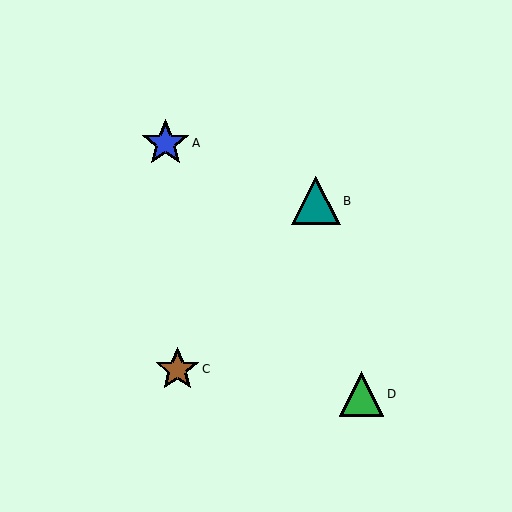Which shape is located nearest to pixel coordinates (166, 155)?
The blue star (labeled A) at (165, 143) is nearest to that location.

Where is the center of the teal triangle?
The center of the teal triangle is at (316, 201).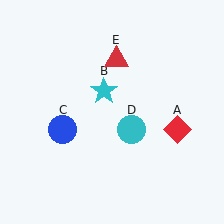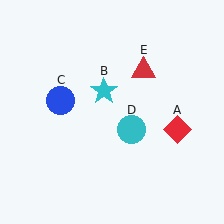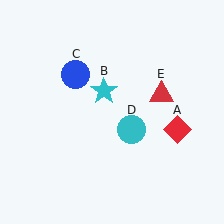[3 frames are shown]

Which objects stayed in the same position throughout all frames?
Red diamond (object A) and cyan star (object B) and cyan circle (object D) remained stationary.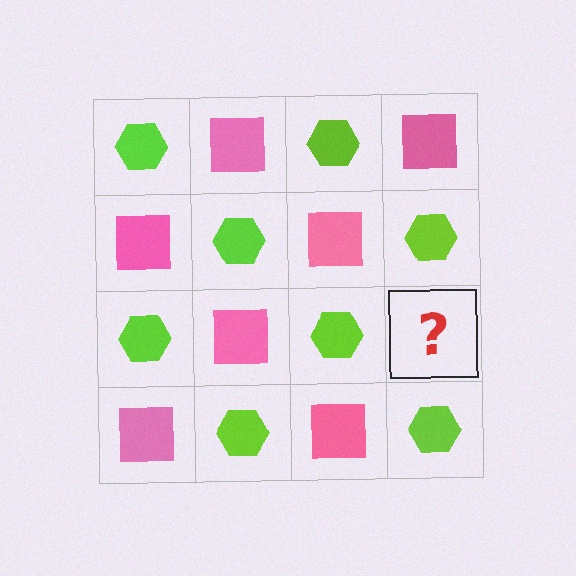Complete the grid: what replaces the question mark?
The question mark should be replaced with a pink square.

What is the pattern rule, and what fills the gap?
The rule is that it alternates lime hexagon and pink square in a checkerboard pattern. The gap should be filled with a pink square.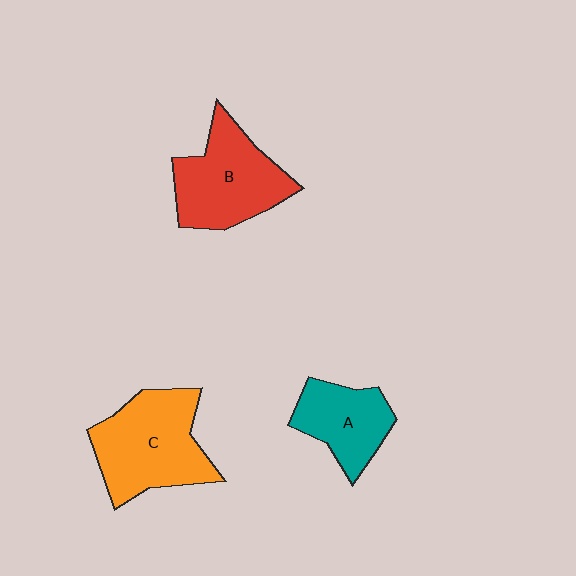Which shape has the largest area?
Shape C (orange).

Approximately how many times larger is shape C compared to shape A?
Approximately 1.6 times.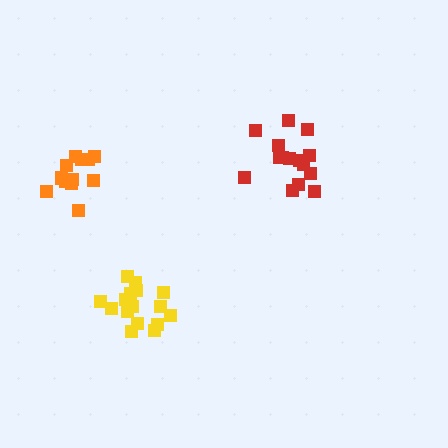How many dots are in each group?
Group 1: 13 dots, Group 2: 15 dots, Group 3: 16 dots (44 total).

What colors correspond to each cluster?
The clusters are colored: orange, red, yellow.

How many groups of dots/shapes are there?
There are 3 groups.